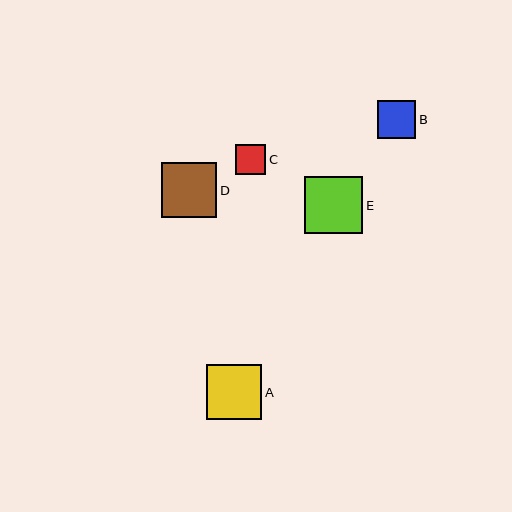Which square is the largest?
Square E is the largest with a size of approximately 58 pixels.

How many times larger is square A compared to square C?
Square A is approximately 1.8 times the size of square C.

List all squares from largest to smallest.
From largest to smallest: E, D, A, B, C.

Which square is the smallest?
Square C is the smallest with a size of approximately 30 pixels.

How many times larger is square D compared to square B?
Square D is approximately 1.5 times the size of square B.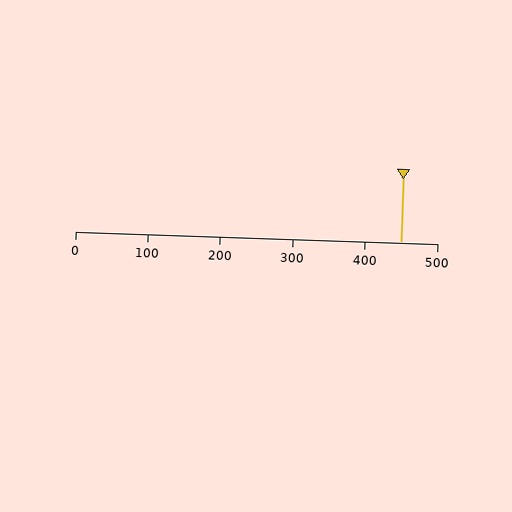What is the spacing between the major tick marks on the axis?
The major ticks are spaced 100 apart.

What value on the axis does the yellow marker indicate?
The marker indicates approximately 450.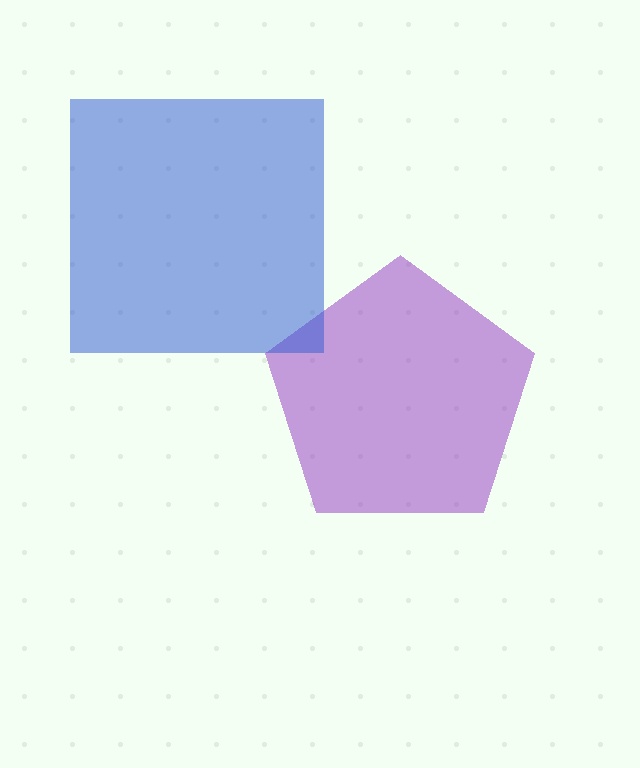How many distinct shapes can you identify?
There are 2 distinct shapes: a purple pentagon, a blue square.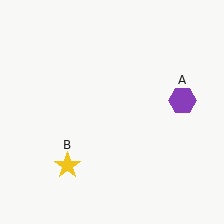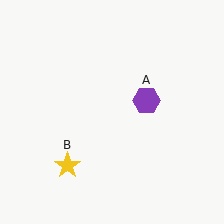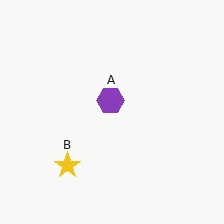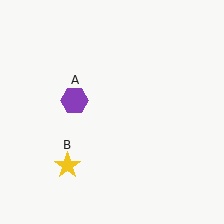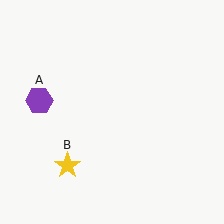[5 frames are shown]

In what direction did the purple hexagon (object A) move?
The purple hexagon (object A) moved left.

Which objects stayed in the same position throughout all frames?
Yellow star (object B) remained stationary.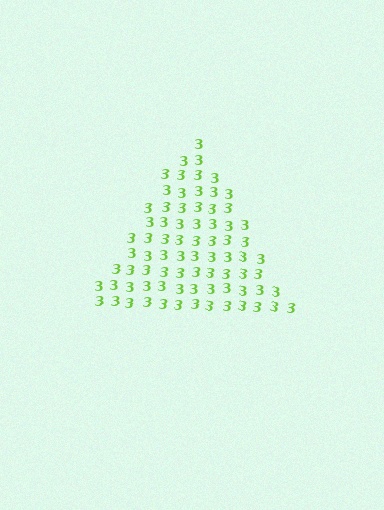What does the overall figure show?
The overall figure shows a triangle.